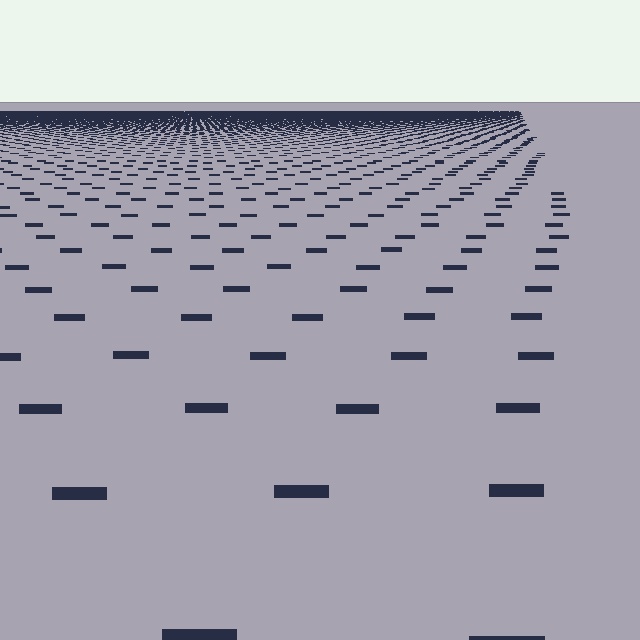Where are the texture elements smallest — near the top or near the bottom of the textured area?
Near the top.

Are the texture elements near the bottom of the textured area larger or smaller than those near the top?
Larger. Near the bottom, elements are closer to the viewer and appear at a bigger on-screen size.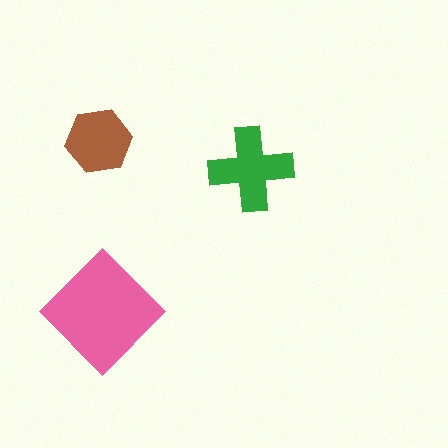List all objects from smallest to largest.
The brown hexagon, the green cross, the pink diamond.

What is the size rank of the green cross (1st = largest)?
2nd.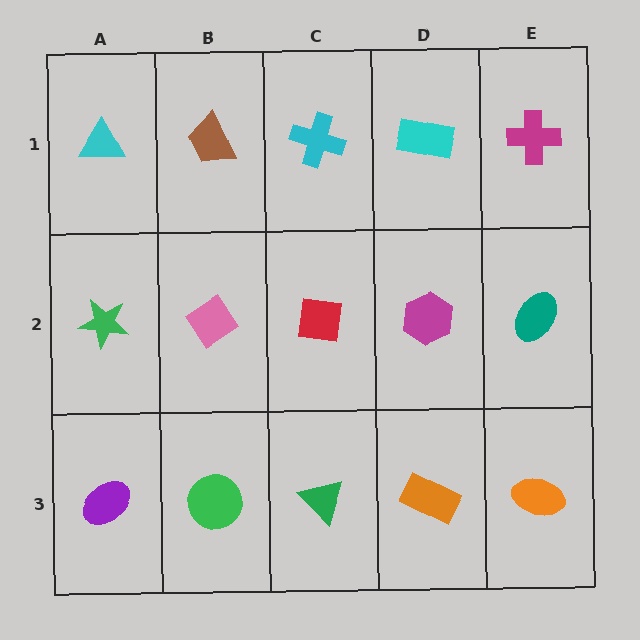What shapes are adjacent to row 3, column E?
A teal ellipse (row 2, column E), an orange rectangle (row 3, column D).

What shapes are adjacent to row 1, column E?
A teal ellipse (row 2, column E), a cyan rectangle (row 1, column D).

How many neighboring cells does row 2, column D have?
4.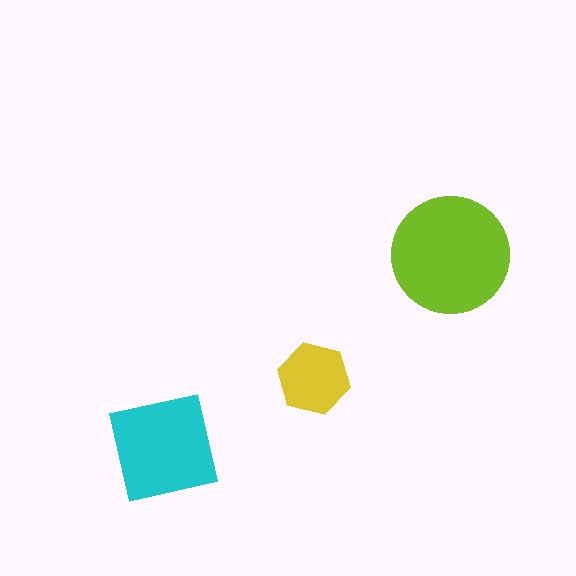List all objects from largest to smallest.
The lime circle, the cyan square, the yellow hexagon.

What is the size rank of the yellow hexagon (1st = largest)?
3rd.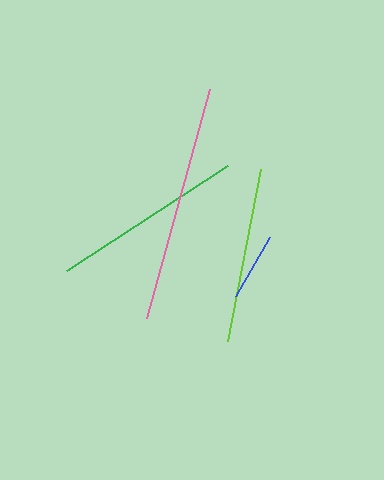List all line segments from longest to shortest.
From longest to shortest: pink, green, lime, blue.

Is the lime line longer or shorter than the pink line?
The pink line is longer than the lime line.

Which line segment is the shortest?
The blue line is the shortest at approximately 67 pixels.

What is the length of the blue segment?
The blue segment is approximately 67 pixels long.